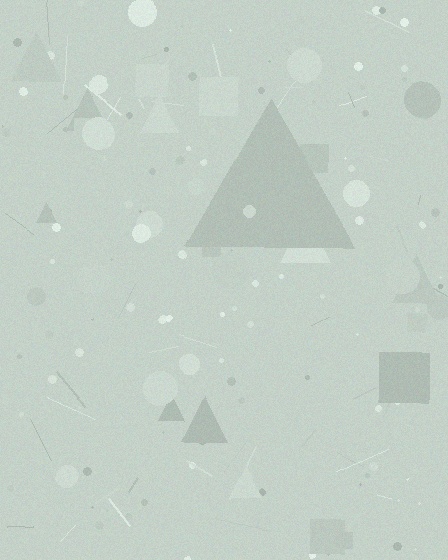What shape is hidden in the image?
A triangle is hidden in the image.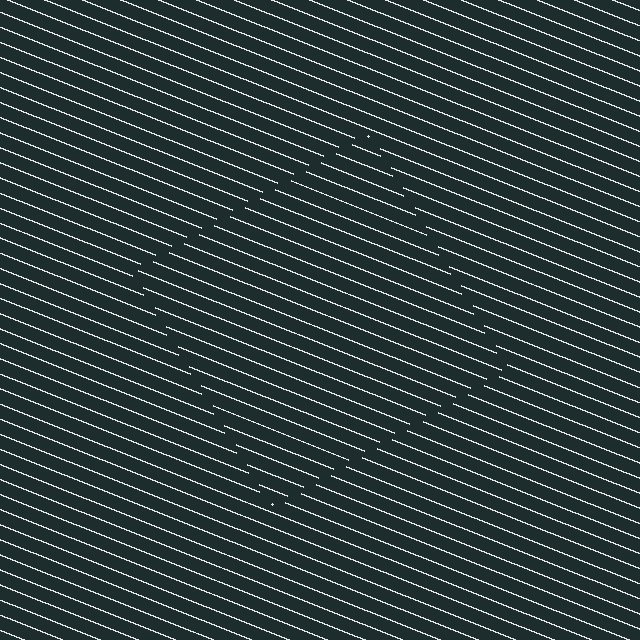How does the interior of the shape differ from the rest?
The interior of the shape contains the same grating, shifted by half a period — the contour is defined by the phase discontinuity where line-ends from the inner and outer gratings abut.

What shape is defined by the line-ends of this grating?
An illusory square. The interior of the shape contains the same grating, shifted by half a period — the contour is defined by the phase discontinuity where line-ends from the inner and outer gratings abut.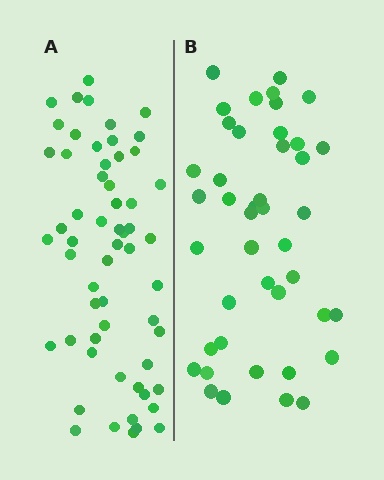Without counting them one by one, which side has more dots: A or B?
Region A (the left region) has more dots.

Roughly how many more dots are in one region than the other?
Region A has approximately 15 more dots than region B.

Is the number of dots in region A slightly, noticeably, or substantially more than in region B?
Region A has noticeably more, but not dramatically so. The ratio is roughly 1.3 to 1.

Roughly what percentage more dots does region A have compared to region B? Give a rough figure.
About 35% more.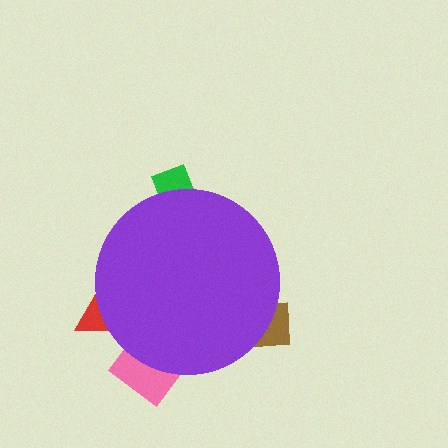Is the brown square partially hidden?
Yes, the brown square is partially hidden behind the purple circle.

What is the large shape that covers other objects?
A purple circle.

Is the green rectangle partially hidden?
Yes, the green rectangle is partially hidden behind the purple circle.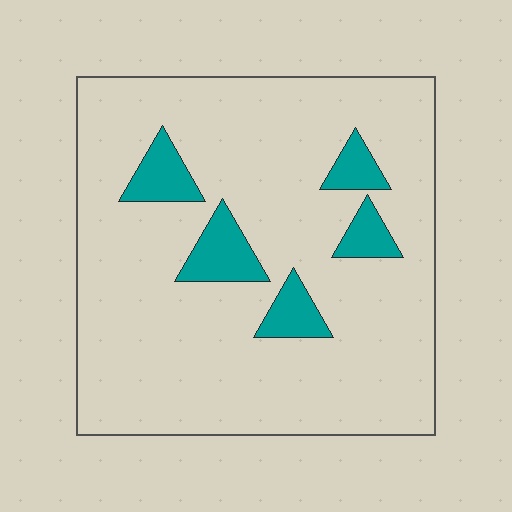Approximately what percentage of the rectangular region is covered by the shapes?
Approximately 10%.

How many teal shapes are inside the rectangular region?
5.